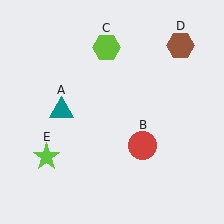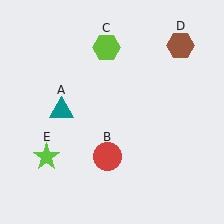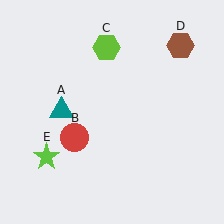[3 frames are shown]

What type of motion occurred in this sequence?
The red circle (object B) rotated clockwise around the center of the scene.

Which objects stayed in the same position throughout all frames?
Teal triangle (object A) and lime hexagon (object C) and brown hexagon (object D) and lime star (object E) remained stationary.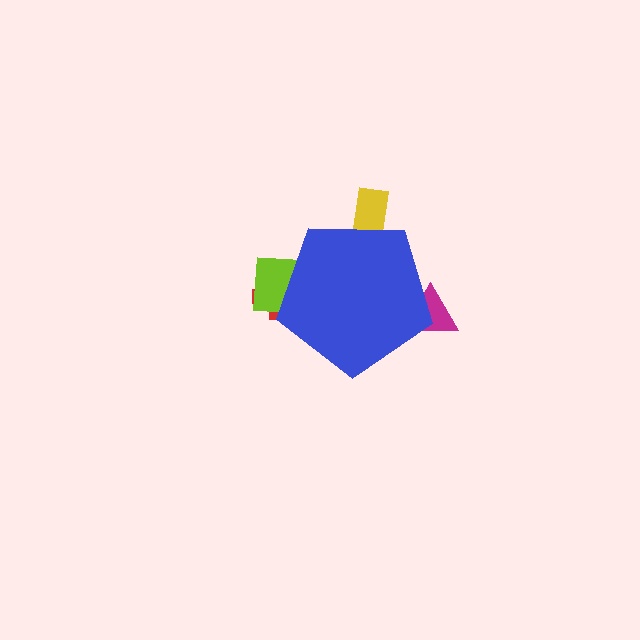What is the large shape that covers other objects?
A blue pentagon.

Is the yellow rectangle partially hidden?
Yes, the yellow rectangle is partially hidden behind the blue pentagon.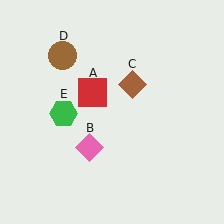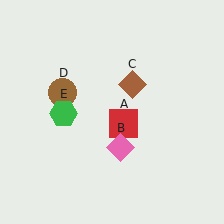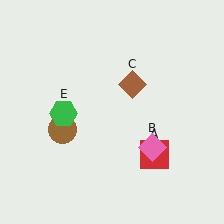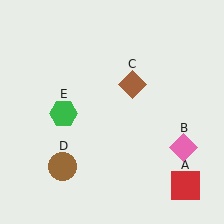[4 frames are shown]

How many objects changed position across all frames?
3 objects changed position: red square (object A), pink diamond (object B), brown circle (object D).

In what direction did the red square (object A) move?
The red square (object A) moved down and to the right.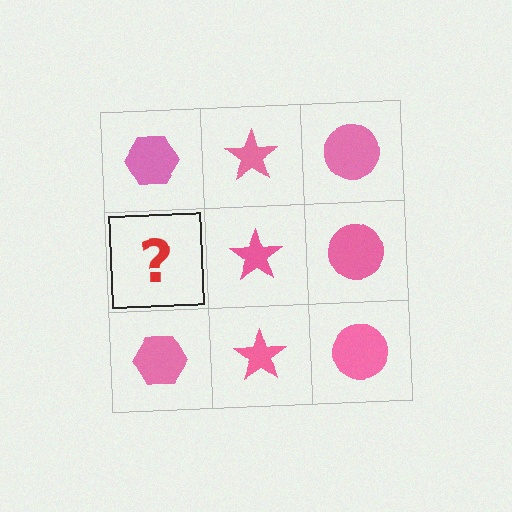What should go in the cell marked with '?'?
The missing cell should contain a pink hexagon.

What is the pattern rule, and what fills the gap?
The rule is that each column has a consistent shape. The gap should be filled with a pink hexagon.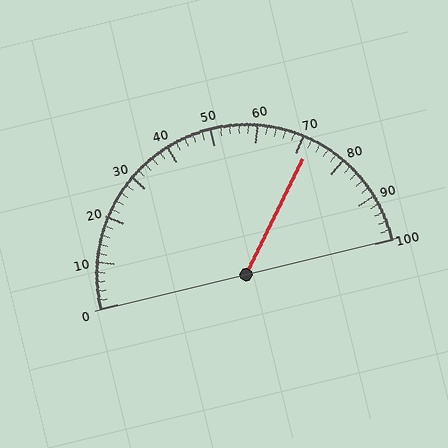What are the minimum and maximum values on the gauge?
The gauge ranges from 0 to 100.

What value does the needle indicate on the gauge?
The needle indicates approximately 72.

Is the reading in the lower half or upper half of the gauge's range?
The reading is in the upper half of the range (0 to 100).